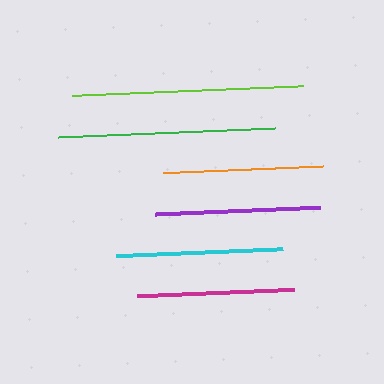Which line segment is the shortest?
The magenta line is the shortest at approximately 157 pixels.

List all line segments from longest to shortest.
From longest to shortest: lime, green, cyan, purple, orange, magenta.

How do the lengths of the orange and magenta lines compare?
The orange and magenta lines are approximately the same length.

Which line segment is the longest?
The lime line is the longest at approximately 231 pixels.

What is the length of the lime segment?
The lime segment is approximately 231 pixels long.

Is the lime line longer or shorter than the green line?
The lime line is longer than the green line.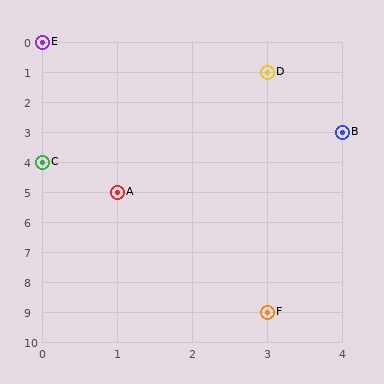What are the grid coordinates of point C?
Point C is at grid coordinates (0, 4).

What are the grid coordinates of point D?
Point D is at grid coordinates (3, 1).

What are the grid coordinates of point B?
Point B is at grid coordinates (4, 3).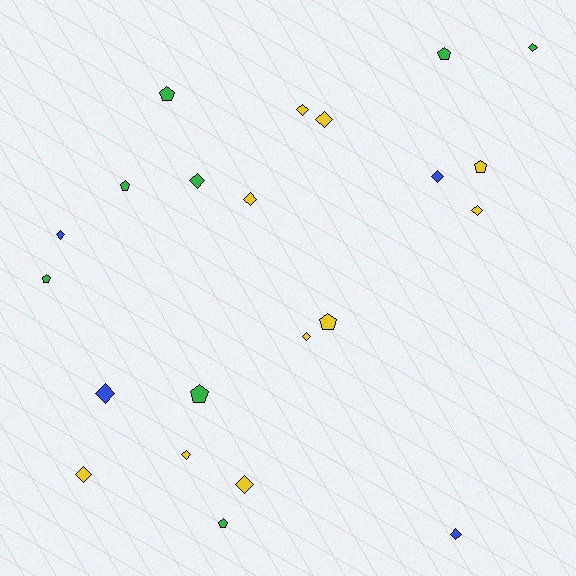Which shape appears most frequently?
Diamond, with 14 objects.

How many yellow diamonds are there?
There are 8 yellow diamonds.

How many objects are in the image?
There are 22 objects.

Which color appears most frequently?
Yellow, with 10 objects.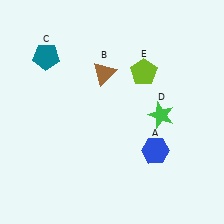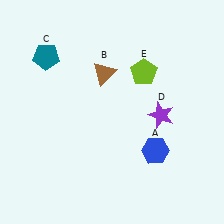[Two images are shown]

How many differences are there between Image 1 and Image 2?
There is 1 difference between the two images.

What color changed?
The star (D) changed from green in Image 1 to purple in Image 2.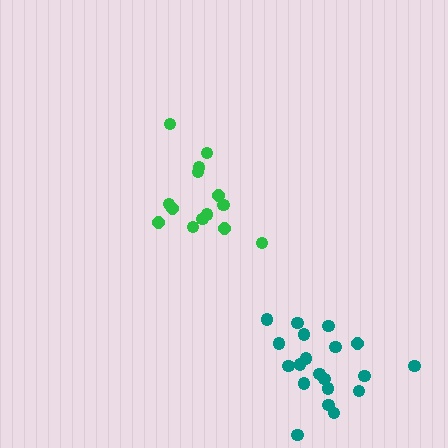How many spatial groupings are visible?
There are 2 spatial groupings.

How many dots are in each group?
Group 1: 20 dots, Group 2: 14 dots (34 total).